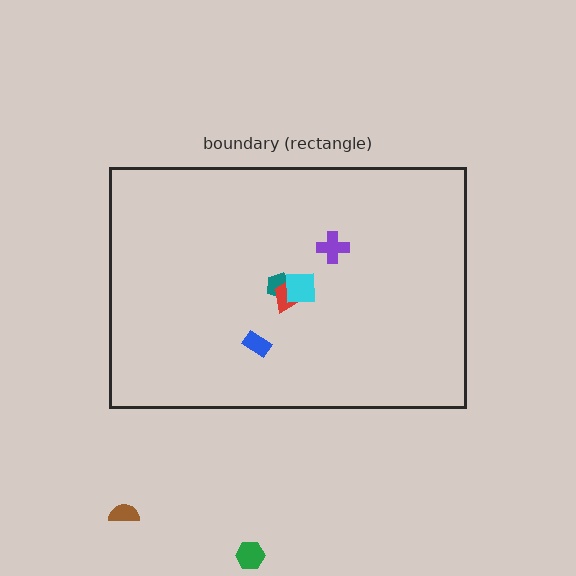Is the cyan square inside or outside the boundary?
Inside.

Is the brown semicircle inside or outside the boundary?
Outside.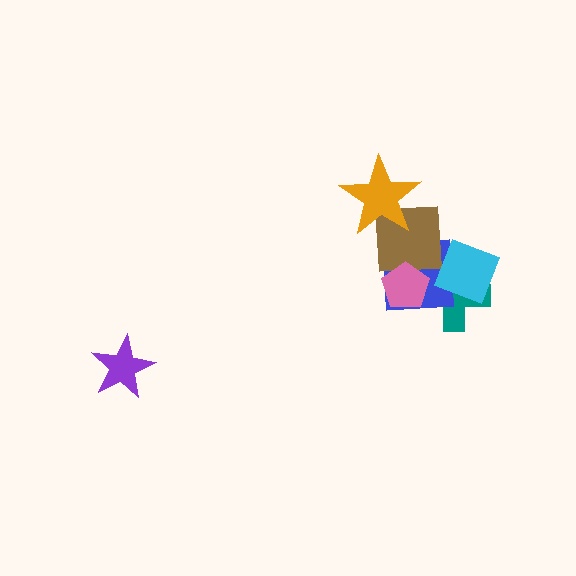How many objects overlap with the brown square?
3 objects overlap with the brown square.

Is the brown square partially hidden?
Yes, it is partially covered by another shape.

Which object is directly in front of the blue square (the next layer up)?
The brown square is directly in front of the blue square.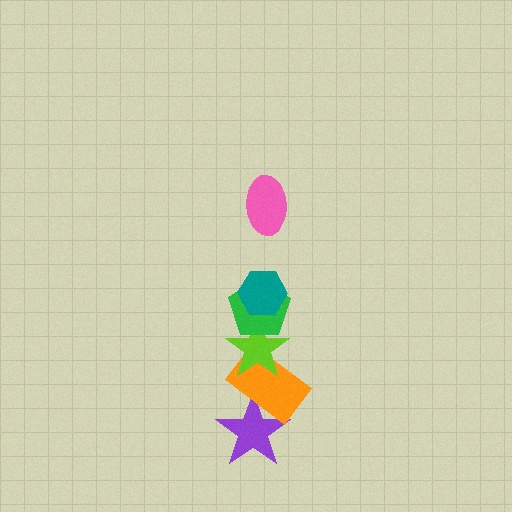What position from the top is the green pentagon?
The green pentagon is 3rd from the top.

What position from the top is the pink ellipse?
The pink ellipse is 1st from the top.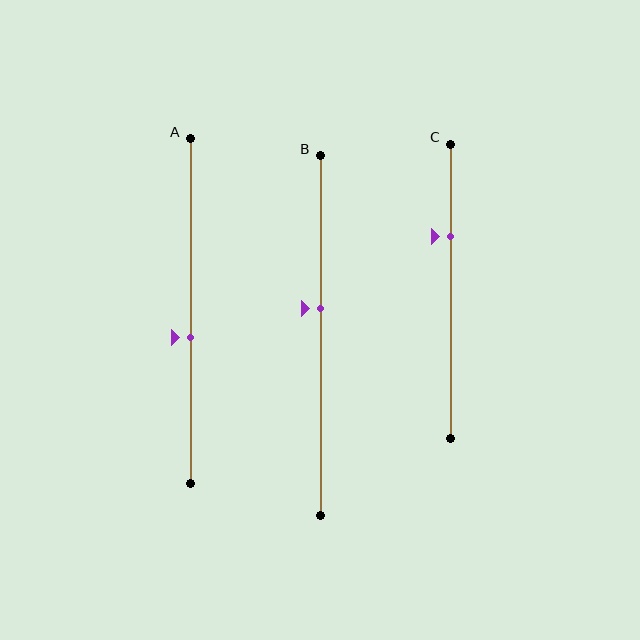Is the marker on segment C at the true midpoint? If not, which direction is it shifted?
No, the marker on segment C is shifted upward by about 19% of the segment length.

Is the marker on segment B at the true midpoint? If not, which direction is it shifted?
No, the marker on segment B is shifted upward by about 7% of the segment length.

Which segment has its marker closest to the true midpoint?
Segment B has its marker closest to the true midpoint.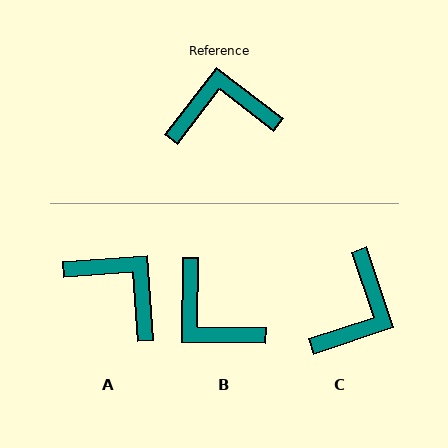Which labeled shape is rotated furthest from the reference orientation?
B, about 127 degrees away.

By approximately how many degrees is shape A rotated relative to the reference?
Approximately 49 degrees clockwise.